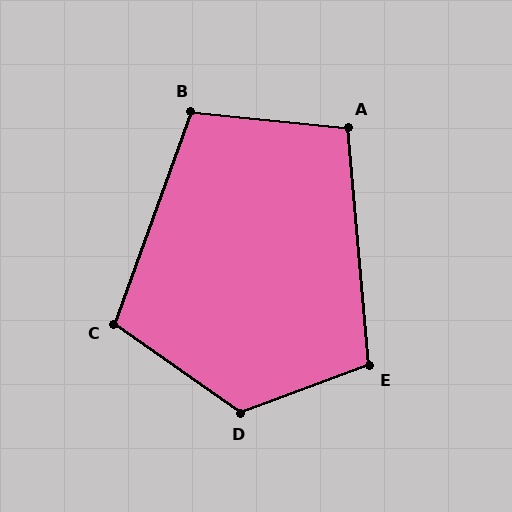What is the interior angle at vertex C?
Approximately 105 degrees (obtuse).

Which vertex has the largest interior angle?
D, at approximately 125 degrees.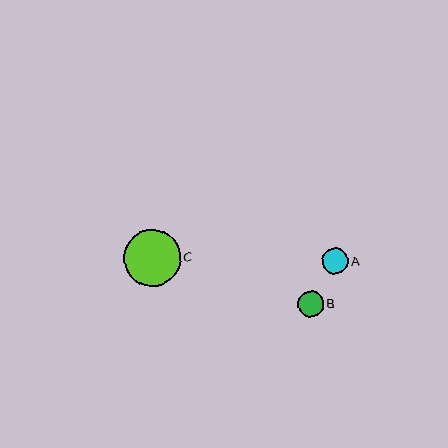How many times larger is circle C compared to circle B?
Circle C is approximately 2.2 times the size of circle B.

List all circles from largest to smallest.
From largest to smallest: C, B, A.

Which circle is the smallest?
Circle A is the smallest with a size of approximately 26 pixels.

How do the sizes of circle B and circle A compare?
Circle B and circle A are approximately the same size.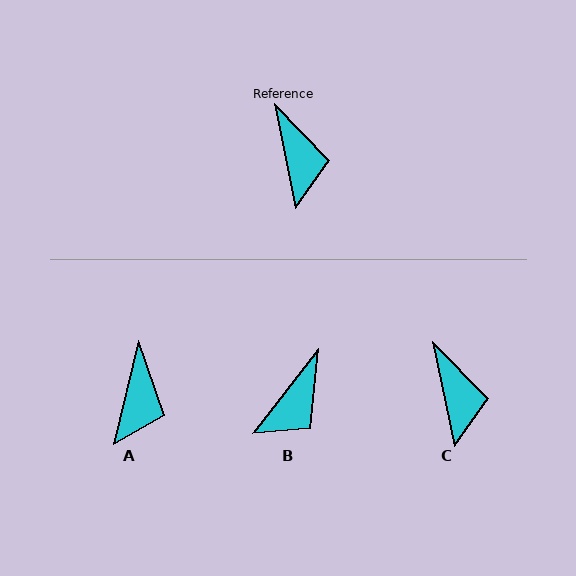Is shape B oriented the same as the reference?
No, it is off by about 50 degrees.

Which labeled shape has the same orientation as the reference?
C.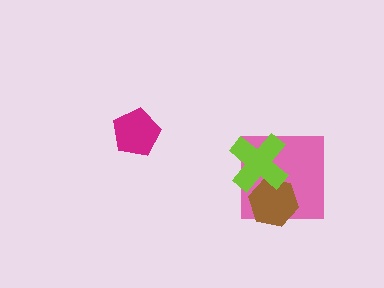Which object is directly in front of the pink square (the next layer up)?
The brown hexagon is directly in front of the pink square.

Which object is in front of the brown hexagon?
The lime cross is in front of the brown hexagon.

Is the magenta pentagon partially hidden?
No, no other shape covers it.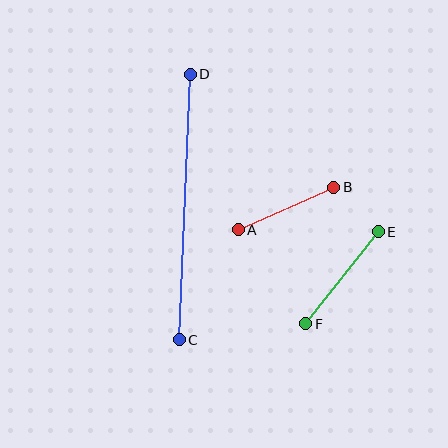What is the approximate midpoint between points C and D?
The midpoint is at approximately (185, 207) pixels.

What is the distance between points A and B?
The distance is approximately 105 pixels.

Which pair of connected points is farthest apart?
Points C and D are farthest apart.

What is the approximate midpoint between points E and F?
The midpoint is at approximately (342, 278) pixels.